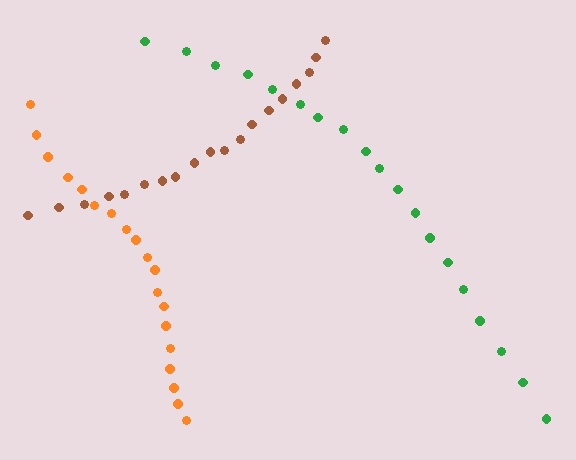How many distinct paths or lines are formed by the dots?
There are 3 distinct paths.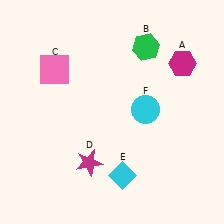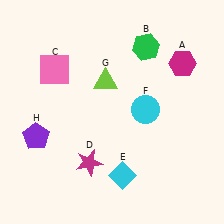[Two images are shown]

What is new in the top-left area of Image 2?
A lime triangle (G) was added in the top-left area of Image 2.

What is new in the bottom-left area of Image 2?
A purple pentagon (H) was added in the bottom-left area of Image 2.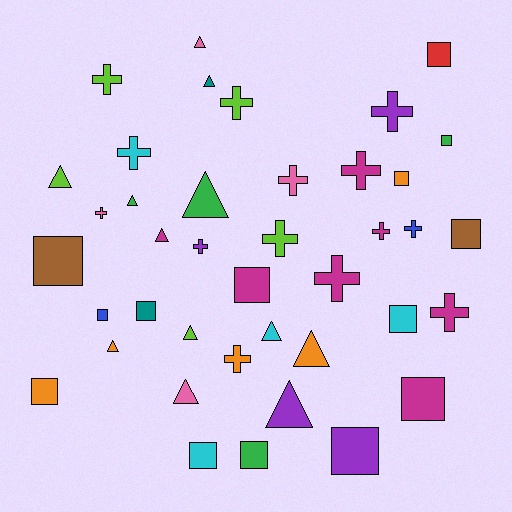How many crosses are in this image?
There are 14 crosses.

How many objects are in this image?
There are 40 objects.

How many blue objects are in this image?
There are 2 blue objects.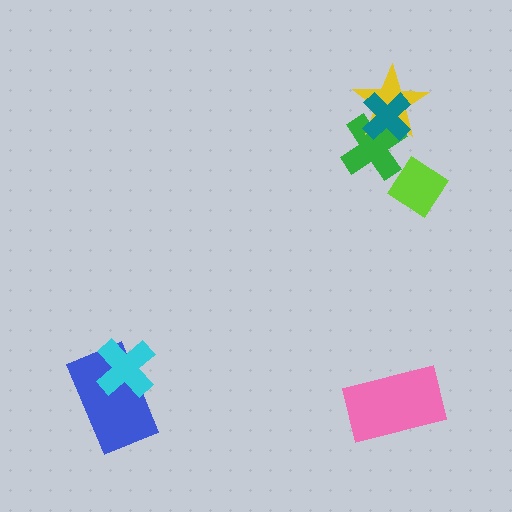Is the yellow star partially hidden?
Yes, it is partially covered by another shape.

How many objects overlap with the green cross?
2 objects overlap with the green cross.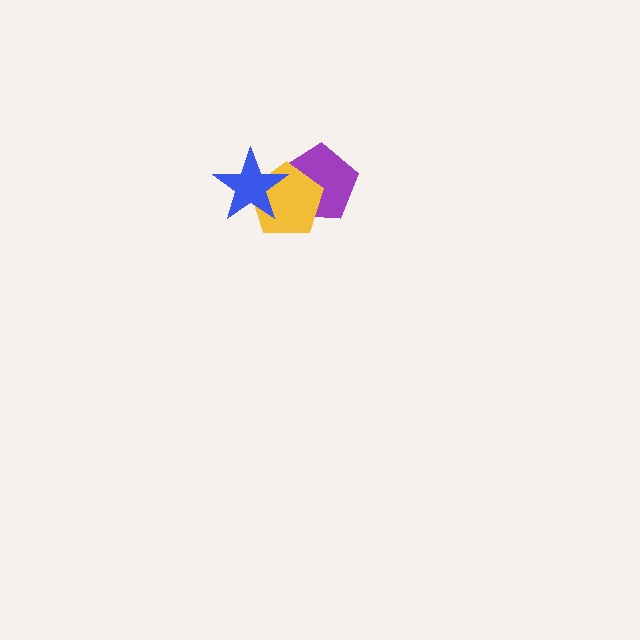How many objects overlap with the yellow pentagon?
2 objects overlap with the yellow pentagon.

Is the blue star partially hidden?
No, no other shape covers it.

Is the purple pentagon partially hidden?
Yes, it is partially covered by another shape.